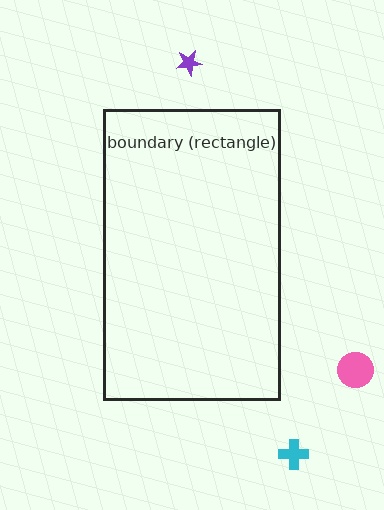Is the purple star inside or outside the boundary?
Outside.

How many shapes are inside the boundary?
0 inside, 3 outside.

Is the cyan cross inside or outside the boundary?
Outside.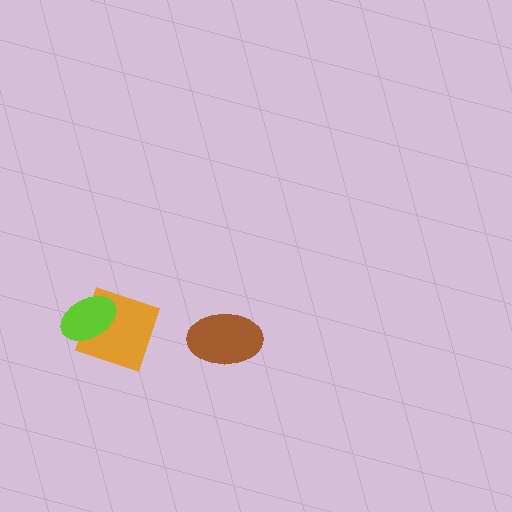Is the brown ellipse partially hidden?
No, no other shape covers it.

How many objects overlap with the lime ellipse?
1 object overlaps with the lime ellipse.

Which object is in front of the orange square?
The lime ellipse is in front of the orange square.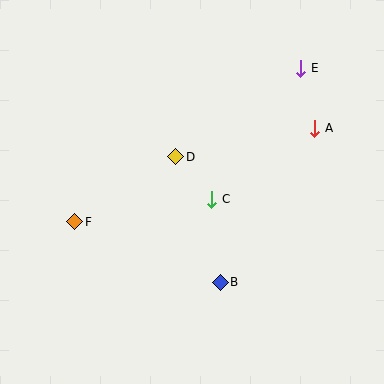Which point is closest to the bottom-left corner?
Point F is closest to the bottom-left corner.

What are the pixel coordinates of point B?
Point B is at (220, 282).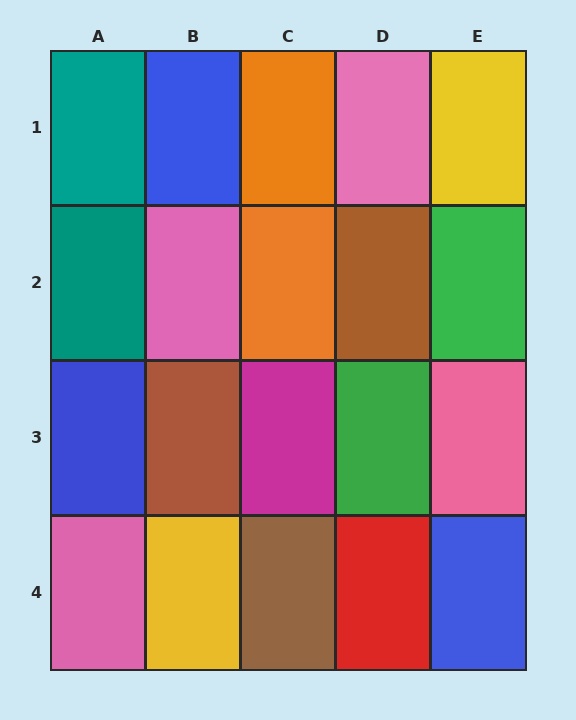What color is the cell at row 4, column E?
Blue.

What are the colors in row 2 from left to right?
Teal, pink, orange, brown, green.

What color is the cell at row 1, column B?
Blue.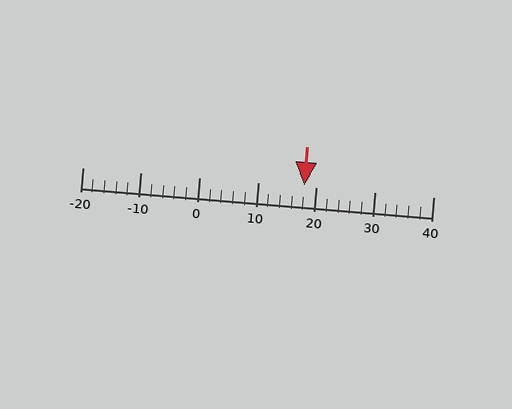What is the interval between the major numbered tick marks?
The major tick marks are spaced 10 units apart.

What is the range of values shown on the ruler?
The ruler shows values from -20 to 40.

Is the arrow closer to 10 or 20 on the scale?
The arrow is closer to 20.